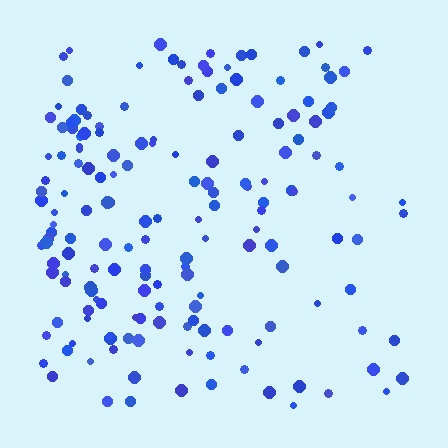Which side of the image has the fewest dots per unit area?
The right.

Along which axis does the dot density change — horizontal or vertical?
Horizontal.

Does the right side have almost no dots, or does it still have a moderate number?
Still a moderate number, just noticeably fewer than the left.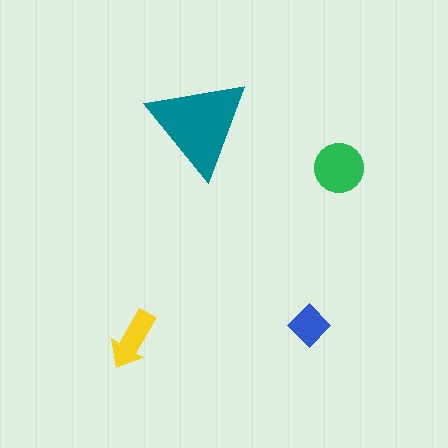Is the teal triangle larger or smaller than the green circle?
Larger.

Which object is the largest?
The teal triangle.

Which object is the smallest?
The blue diamond.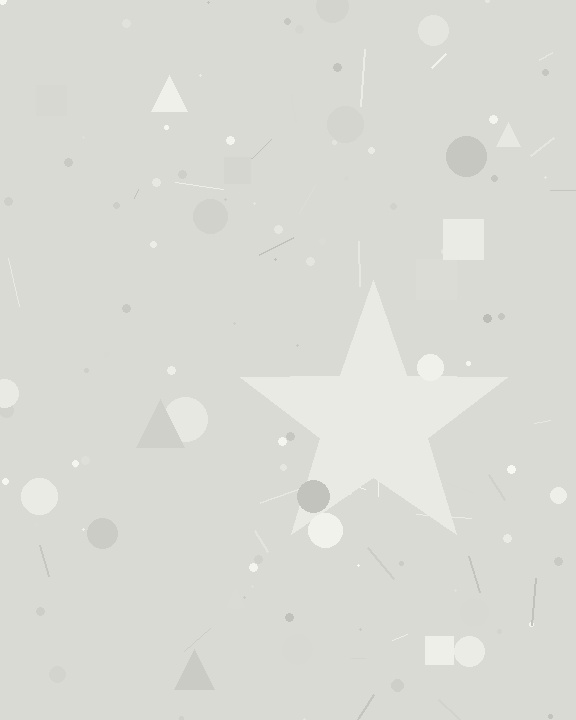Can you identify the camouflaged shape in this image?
The camouflaged shape is a star.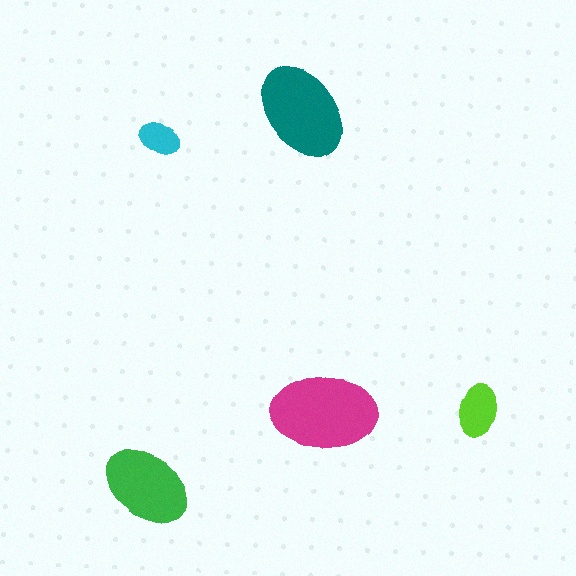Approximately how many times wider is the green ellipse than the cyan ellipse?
About 2 times wider.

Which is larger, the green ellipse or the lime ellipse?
The green one.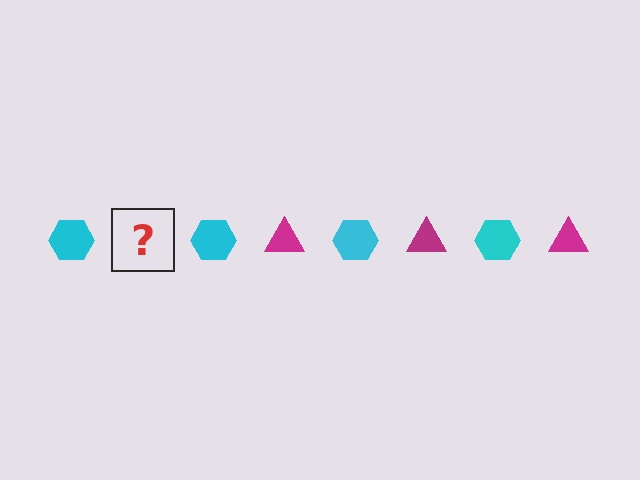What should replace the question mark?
The question mark should be replaced with a magenta triangle.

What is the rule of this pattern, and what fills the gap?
The rule is that the pattern alternates between cyan hexagon and magenta triangle. The gap should be filled with a magenta triangle.